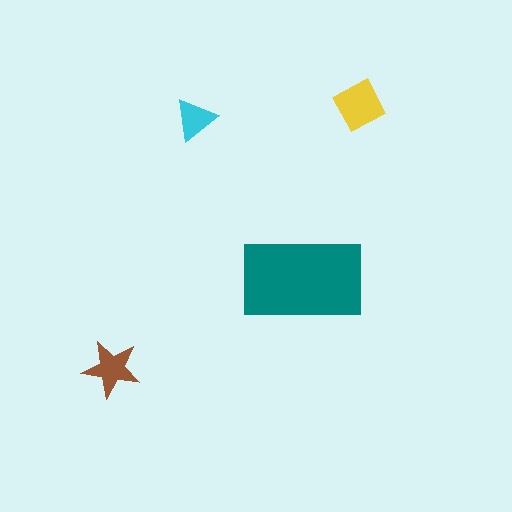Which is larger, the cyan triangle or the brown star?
The brown star.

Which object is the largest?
The teal rectangle.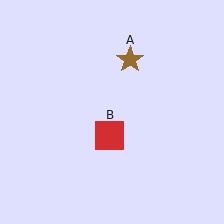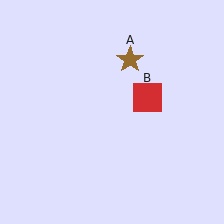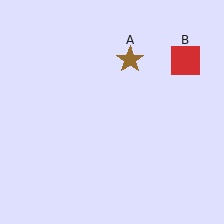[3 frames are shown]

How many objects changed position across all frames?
1 object changed position: red square (object B).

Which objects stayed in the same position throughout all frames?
Brown star (object A) remained stationary.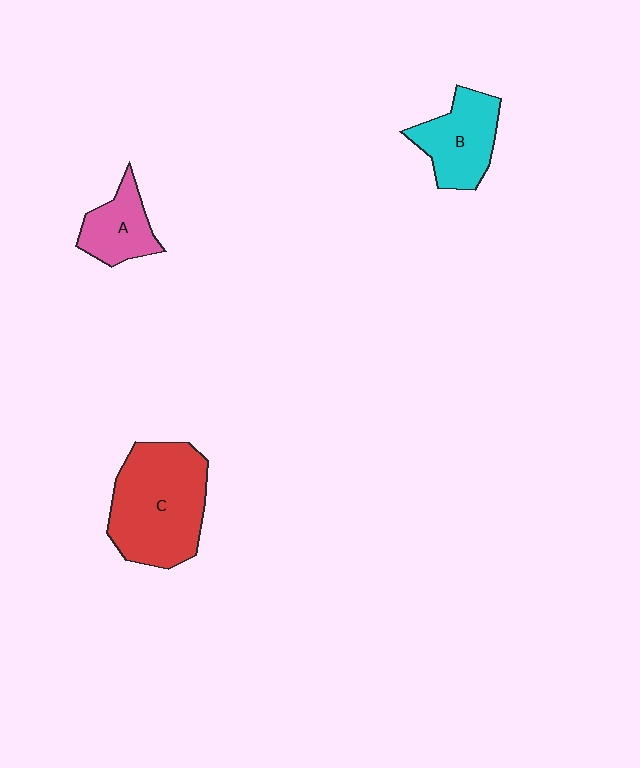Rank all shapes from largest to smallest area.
From largest to smallest: C (red), B (cyan), A (pink).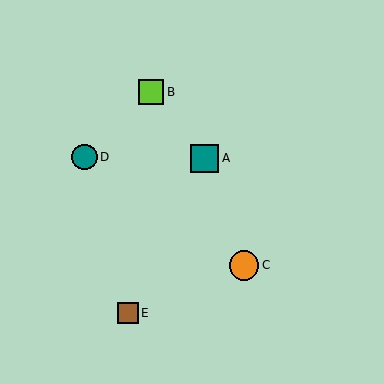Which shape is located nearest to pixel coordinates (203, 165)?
The teal square (labeled A) at (205, 158) is nearest to that location.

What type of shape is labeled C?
Shape C is an orange circle.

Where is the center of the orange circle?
The center of the orange circle is at (244, 265).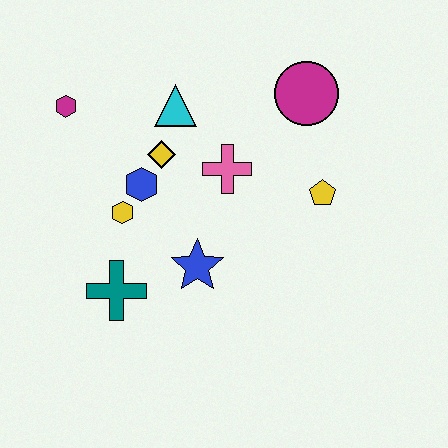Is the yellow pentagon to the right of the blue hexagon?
Yes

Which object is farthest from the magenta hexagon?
The yellow pentagon is farthest from the magenta hexagon.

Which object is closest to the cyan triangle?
The yellow diamond is closest to the cyan triangle.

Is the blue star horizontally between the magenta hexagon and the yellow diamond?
No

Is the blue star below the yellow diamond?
Yes